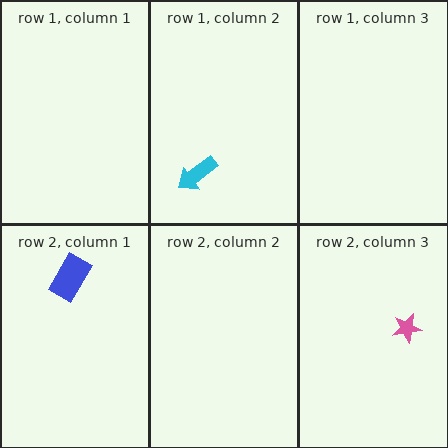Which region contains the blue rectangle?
The row 2, column 1 region.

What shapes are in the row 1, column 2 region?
The cyan arrow.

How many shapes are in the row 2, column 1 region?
1.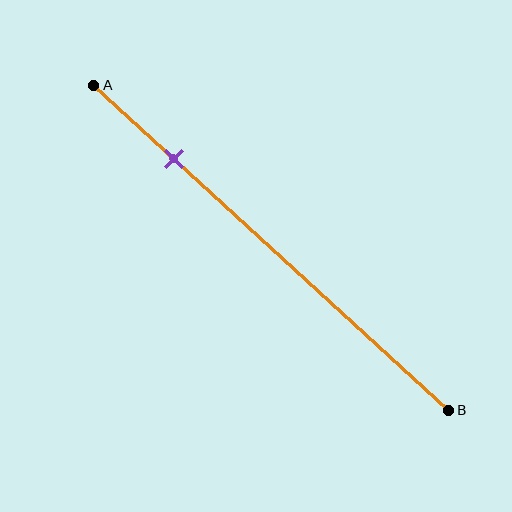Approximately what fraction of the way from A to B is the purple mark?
The purple mark is approximately 25% of the way from A to B.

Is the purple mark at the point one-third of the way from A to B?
No, the mark is at about 25% from A, not at the 33% one-third point.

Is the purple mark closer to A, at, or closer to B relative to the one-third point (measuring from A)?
The purple mark is closer to point A than the one-third point of segment AB.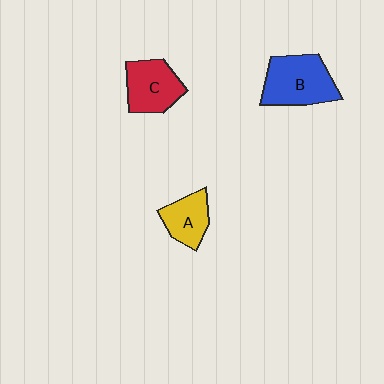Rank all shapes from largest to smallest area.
From largest to smallest: B (blue), C (red), A (yellow).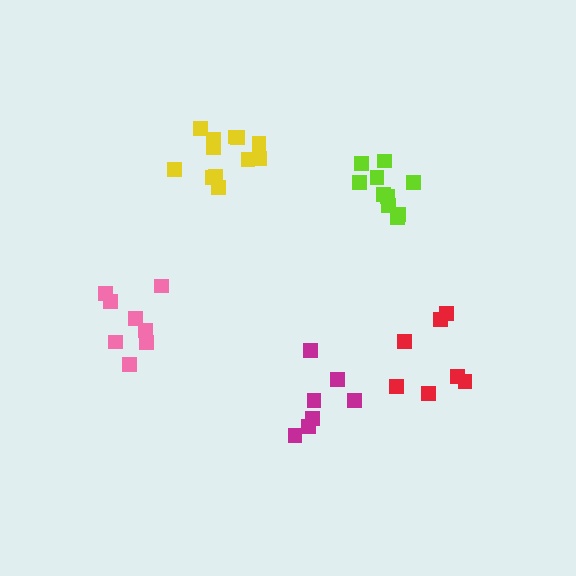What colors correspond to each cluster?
The clusters are colored: lime, pink, red, yellow, magenta.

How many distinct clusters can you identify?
There are 5 distinct clusters.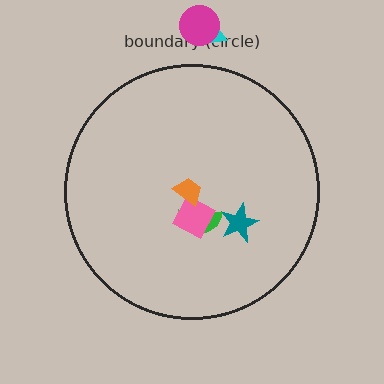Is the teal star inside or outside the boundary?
Inside.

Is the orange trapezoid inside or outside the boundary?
Inside.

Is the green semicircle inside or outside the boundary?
Inside.